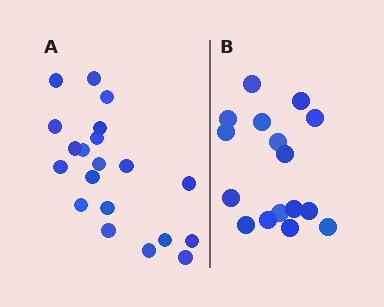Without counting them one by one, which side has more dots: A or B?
Region A (the left region) has more dots.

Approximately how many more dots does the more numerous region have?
Region A has about 4 more dots than region B.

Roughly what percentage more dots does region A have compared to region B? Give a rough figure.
About 25% more.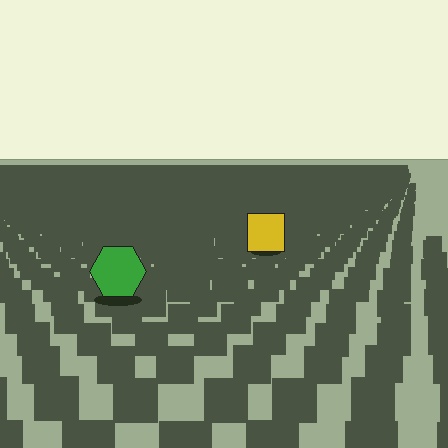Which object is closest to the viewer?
The green hexagon is closest. The texture marks near it are larger and more spread out.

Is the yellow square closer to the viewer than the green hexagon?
No. The green hexagon is closer — you can tell from the texture gradient: the ground texture is coarser near it.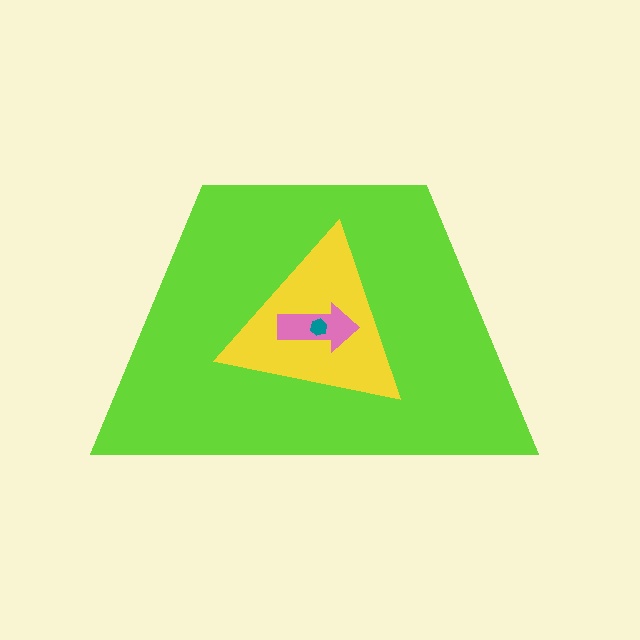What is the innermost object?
The teal hexagon.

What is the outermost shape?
The lime trapezoid.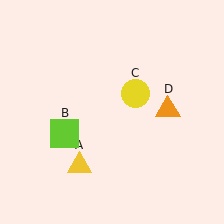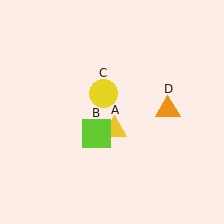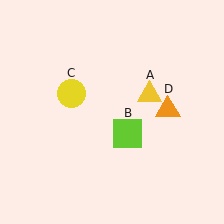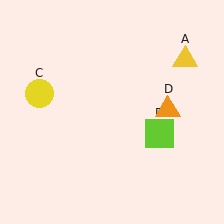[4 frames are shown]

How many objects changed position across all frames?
3 objects changed position: yellow triangle (object A), lime square (object B), yellow circle (object C).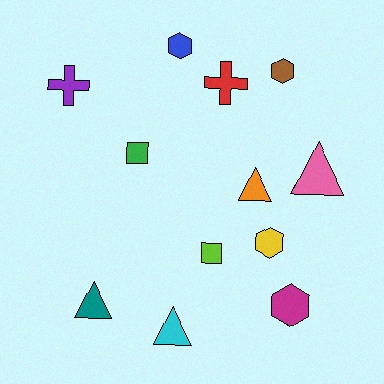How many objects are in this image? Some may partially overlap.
There are 12 objects.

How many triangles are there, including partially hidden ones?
There are 4 triangles.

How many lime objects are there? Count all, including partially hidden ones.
There is 1 lime object.